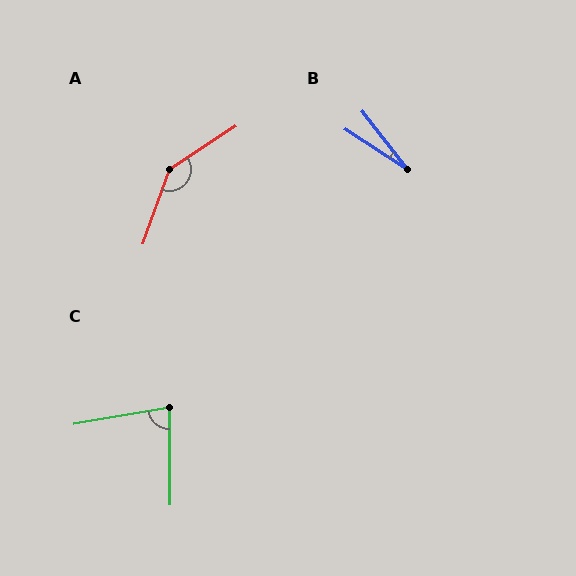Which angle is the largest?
A, at approximately 142 degrees.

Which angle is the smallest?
B, at approximately 19 degrees.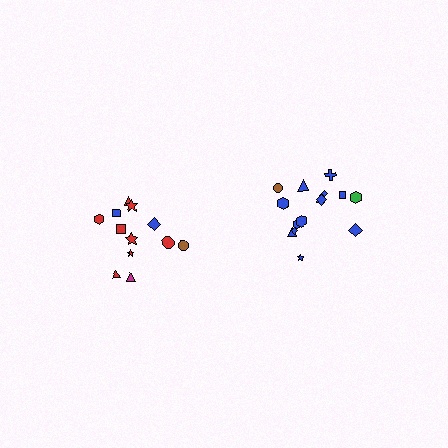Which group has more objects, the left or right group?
The right group.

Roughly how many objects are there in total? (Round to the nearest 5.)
Roughly 25 objects in total.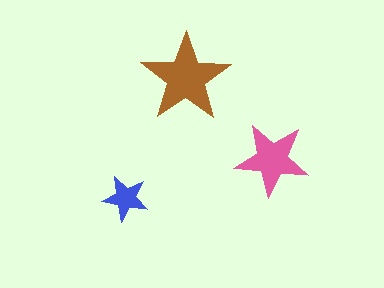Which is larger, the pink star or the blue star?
The pink one.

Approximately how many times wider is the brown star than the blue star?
About 2 times wider.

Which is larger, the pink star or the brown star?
The brown one.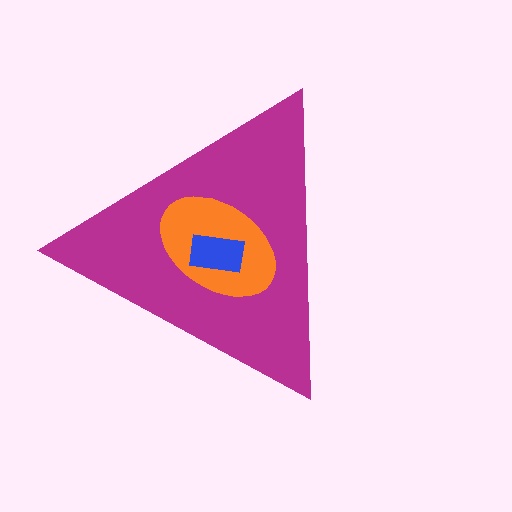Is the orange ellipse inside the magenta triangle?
Yes.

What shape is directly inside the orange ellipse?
The blue rectangle.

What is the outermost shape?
The magenta triangle.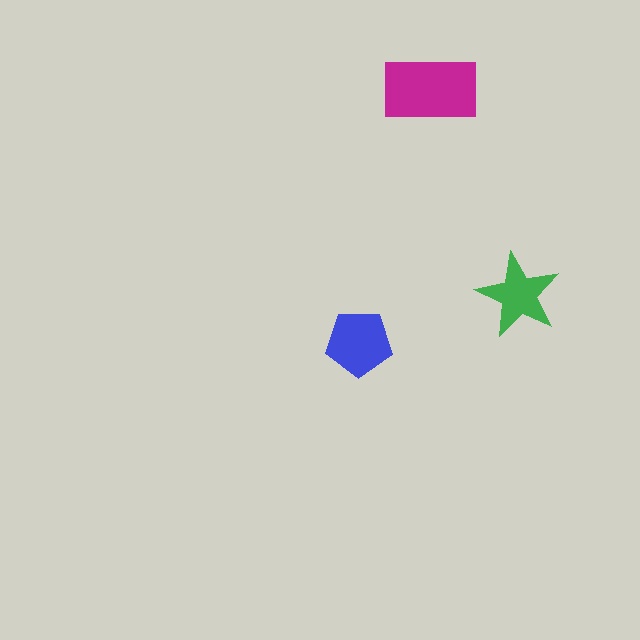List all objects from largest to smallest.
The magenta rectangle, the blue pentagon, the green star.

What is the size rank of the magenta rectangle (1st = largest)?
1st.